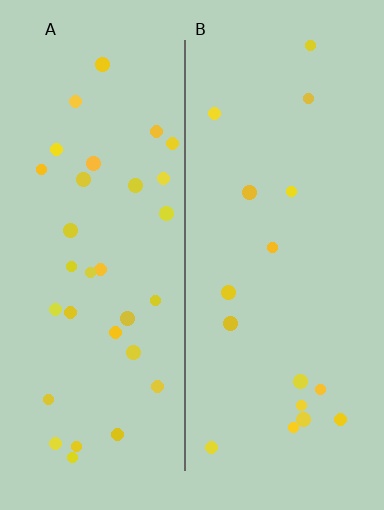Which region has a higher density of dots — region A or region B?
A (the left).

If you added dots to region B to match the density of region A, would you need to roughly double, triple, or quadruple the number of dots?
Approximately double.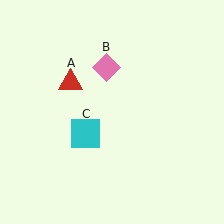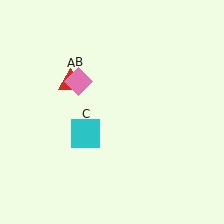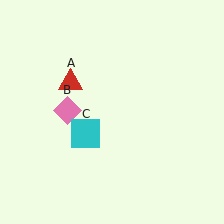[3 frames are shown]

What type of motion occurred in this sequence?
The pink diamond (object B) rotated counterclockwise around the center of the scene.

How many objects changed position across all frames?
1 object changed position: pink diamond (object B).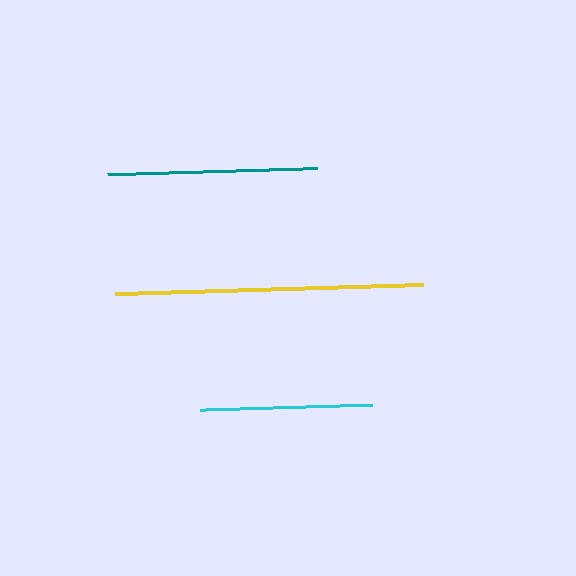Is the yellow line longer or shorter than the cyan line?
The yellow line is longer than the cyan line.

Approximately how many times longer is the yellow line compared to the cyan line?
The yellow line is approximately 1.8 times the length of the cyan line.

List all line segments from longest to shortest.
From longest to shortest: yellow, teal, cyan.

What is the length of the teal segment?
The teal segment is approximately 211 pixels long.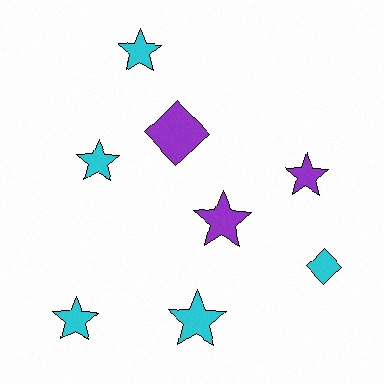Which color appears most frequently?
Cyan, with 5 objects.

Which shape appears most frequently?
Star, with 6 objects.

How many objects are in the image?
There are 8 objects.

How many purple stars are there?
There are 2 purple stars.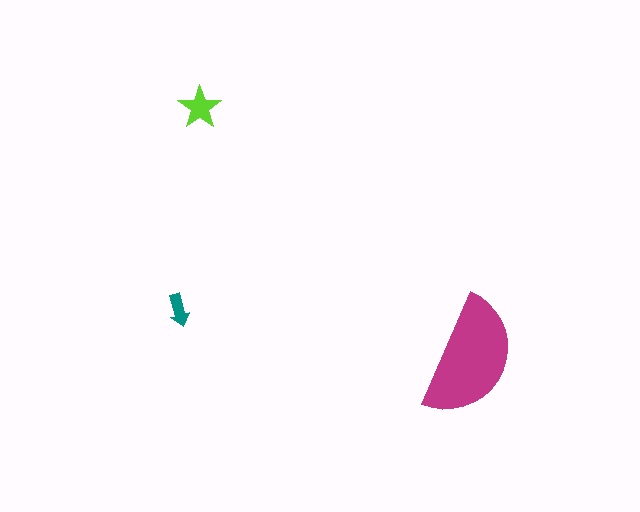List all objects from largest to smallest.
The magenta semicircle, the lime star, the teal arrow.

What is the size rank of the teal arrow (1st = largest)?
3rd.